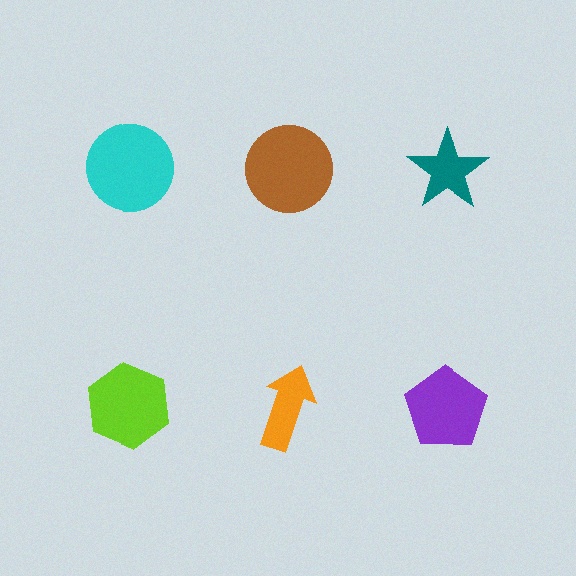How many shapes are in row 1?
3 shapes.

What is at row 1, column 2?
A brown circle.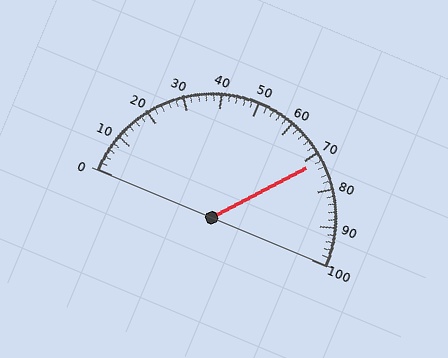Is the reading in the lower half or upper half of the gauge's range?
The reading is in the upper half of the range (0 to 100).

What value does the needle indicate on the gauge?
The needle indicates approximately 72.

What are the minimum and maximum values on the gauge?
The gauge ranges from 0 to 100.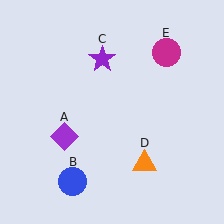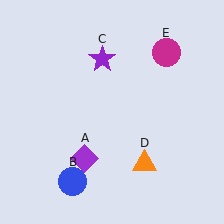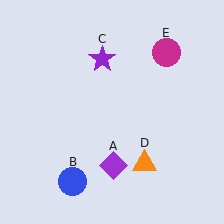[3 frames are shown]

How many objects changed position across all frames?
1 object changed position: purple diamond (object A).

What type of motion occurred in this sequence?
The purple diamond (object A) rotated counterclockwise around the center of the scene.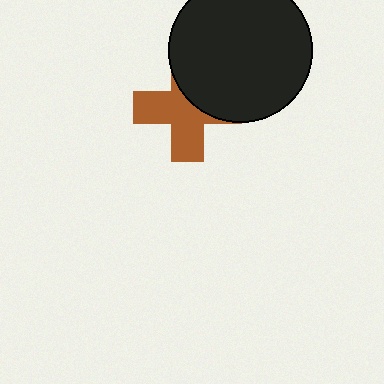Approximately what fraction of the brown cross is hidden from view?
Roughly 42% of the brown cross is hidden behind the black circle.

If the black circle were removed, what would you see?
You would see the complete brown cross.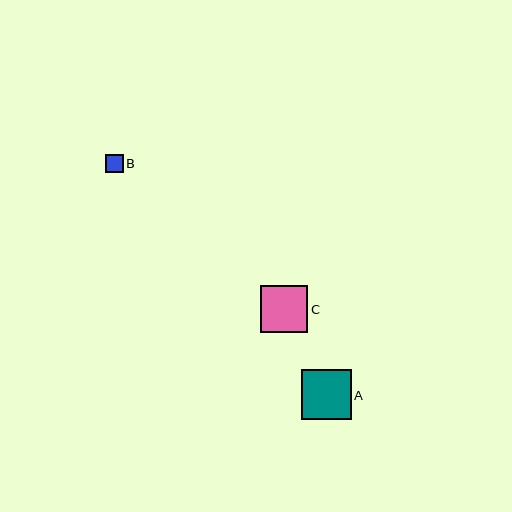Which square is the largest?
Square A is the largest with a size of approximately 50 pixels.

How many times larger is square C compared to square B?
Square C is approximately 2.7 times the size of square B.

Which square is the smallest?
Square B is the smallest with a size of approximately 18 pixels.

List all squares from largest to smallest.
From largest to smallest: A, C, B.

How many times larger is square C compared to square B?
Square C is approximately 2.7 times the size of square B.